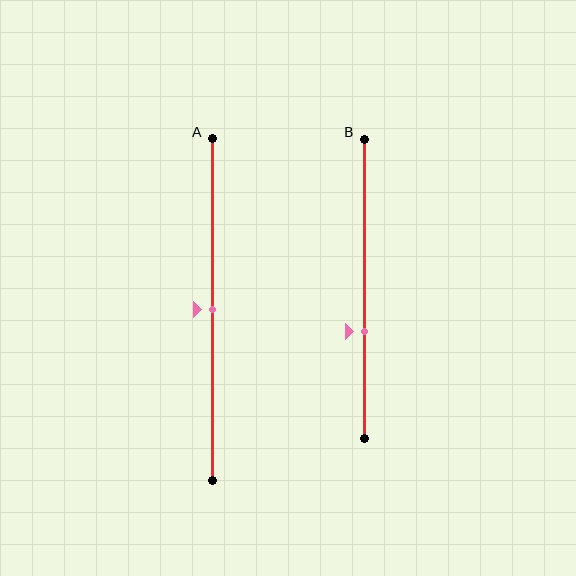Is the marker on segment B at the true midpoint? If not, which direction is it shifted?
No, the marker on segment B is shifted downward by about 14% of the segment length.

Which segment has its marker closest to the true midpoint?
Segment A has its marker closest to the true midpoint.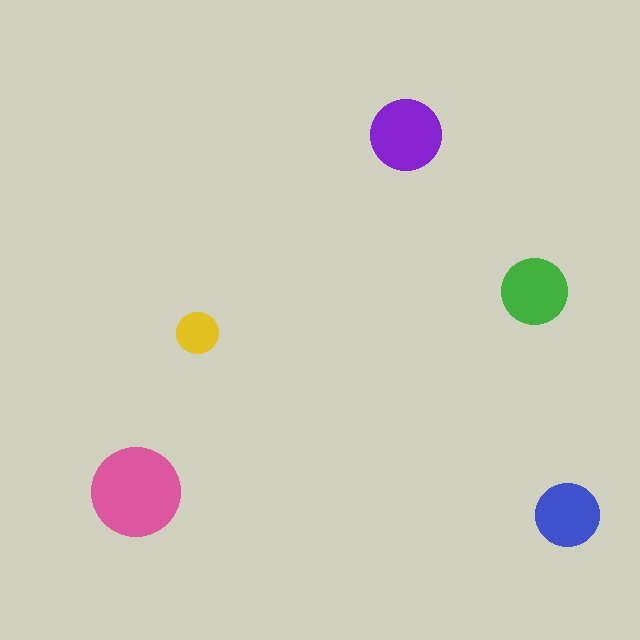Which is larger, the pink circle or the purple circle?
The pink one.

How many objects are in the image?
There are 5 objects in the image.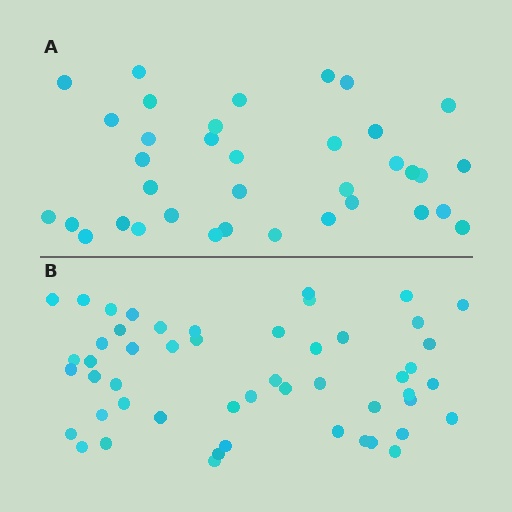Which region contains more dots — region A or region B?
Region B (the bottom region) has more dots.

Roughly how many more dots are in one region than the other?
Region B has approximately 15 more dots than region A.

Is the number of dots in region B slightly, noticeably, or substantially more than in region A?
Region B has noticeably more, but not dramatically so. The ratio is roughly 1.4 to 1.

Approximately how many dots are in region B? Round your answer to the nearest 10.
About 50 dots. (The exact count is 51, which rounds to 50.)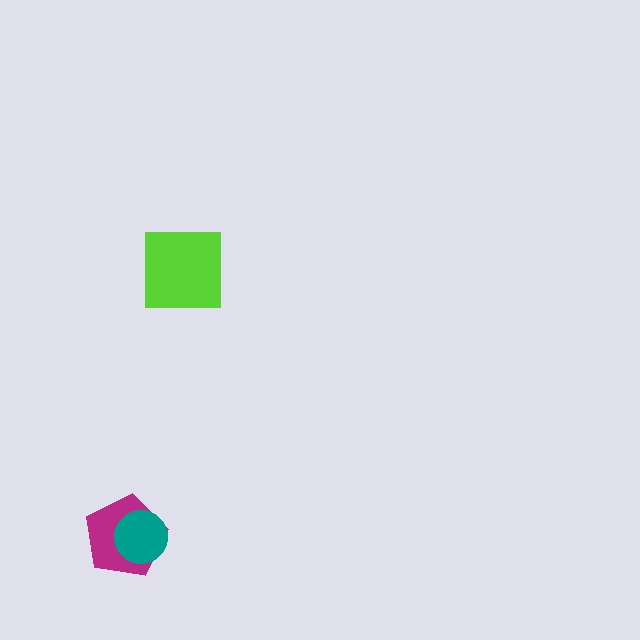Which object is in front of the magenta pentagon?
The teal circle is in front of the magenta pentagon.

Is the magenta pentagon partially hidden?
Yes, it is partially covered by another shape.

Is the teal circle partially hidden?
No, no other shape covers it.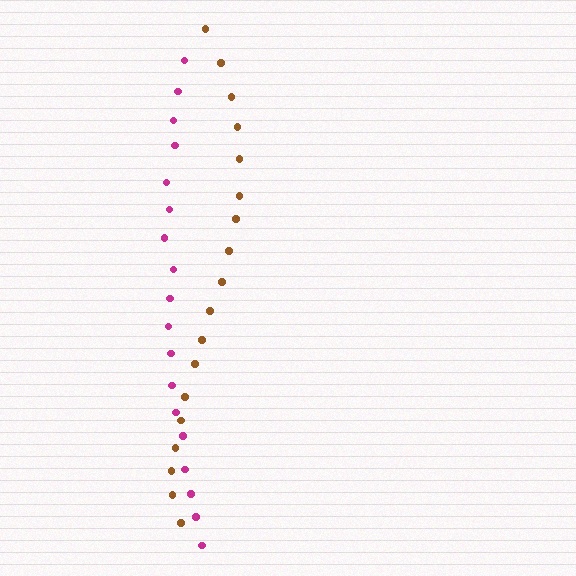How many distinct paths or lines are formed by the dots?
There are 2 distinct paths.